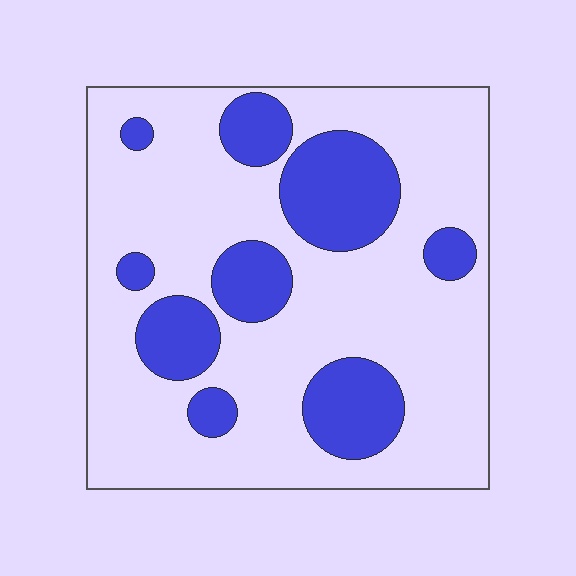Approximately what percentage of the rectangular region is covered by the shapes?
Approximately 25%.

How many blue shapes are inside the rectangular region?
9.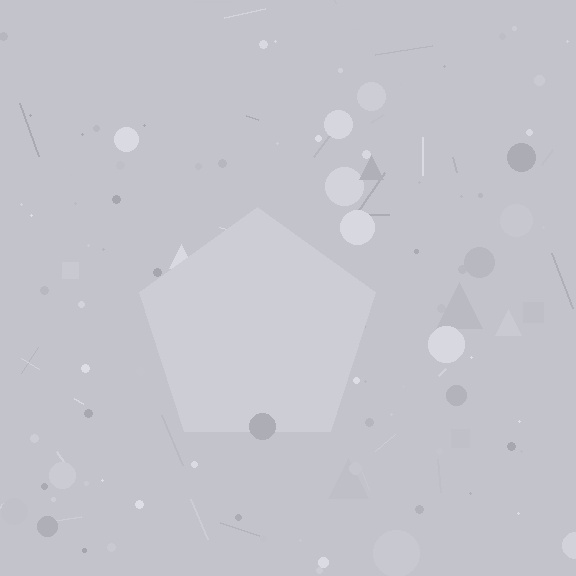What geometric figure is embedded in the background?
A pentagon is embedded in the background.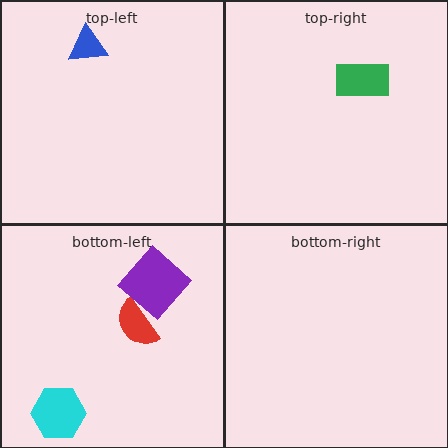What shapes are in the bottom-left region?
The cyan hexagon, the red semicircle, the purple diamond.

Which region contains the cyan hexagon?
The bottom-left region.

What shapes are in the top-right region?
The green rectangle.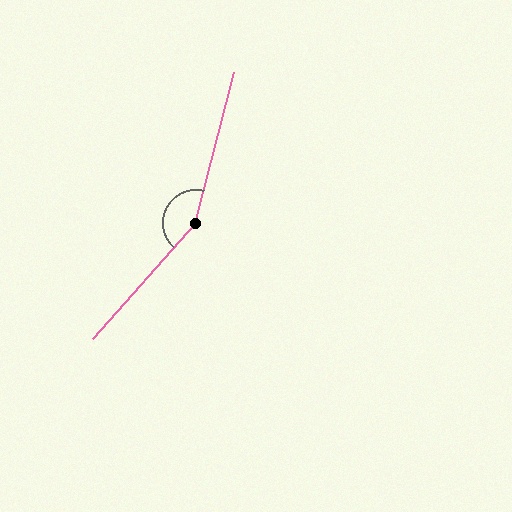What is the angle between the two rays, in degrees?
Approximately 153 degrees.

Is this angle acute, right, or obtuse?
It is obtuse.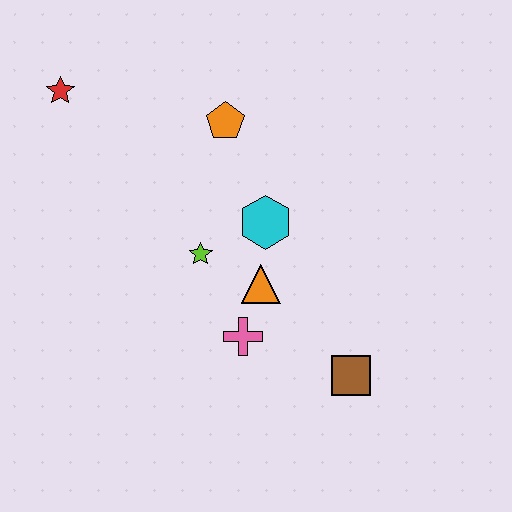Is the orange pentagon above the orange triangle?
Yes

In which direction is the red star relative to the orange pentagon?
The red star is to the left of the orange pentagon.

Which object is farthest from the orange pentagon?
The brown square is farthest from the orange pentagon.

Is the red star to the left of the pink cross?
Yes